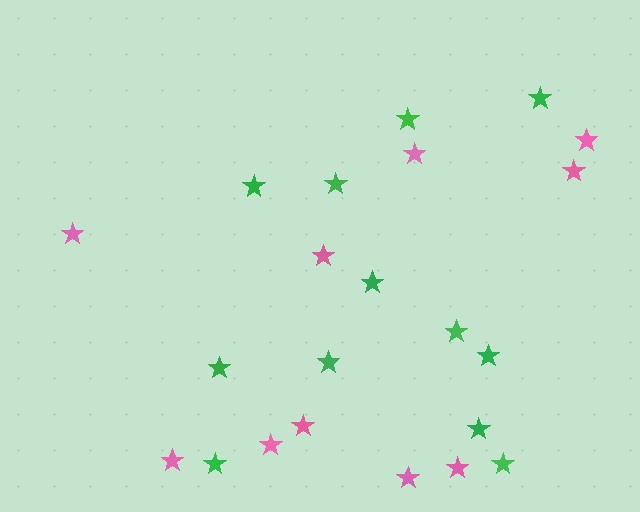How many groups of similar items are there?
There are 2 groups: one group of pink stars (10) and one group of green stars (12).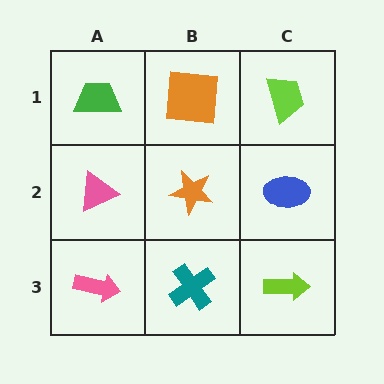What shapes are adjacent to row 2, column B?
An orange square (row 1, column B), a teal cross (row 3, column B), a pink triangle (row 2, column A), a blue ellipse (row 2, column C).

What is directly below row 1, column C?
A blue ellipse.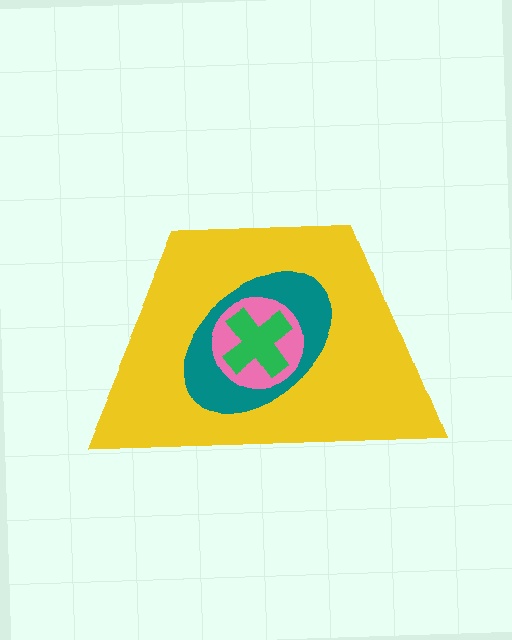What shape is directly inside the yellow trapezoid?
The teal ellipse.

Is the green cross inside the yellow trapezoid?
Yes.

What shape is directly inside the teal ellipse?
The pink circle.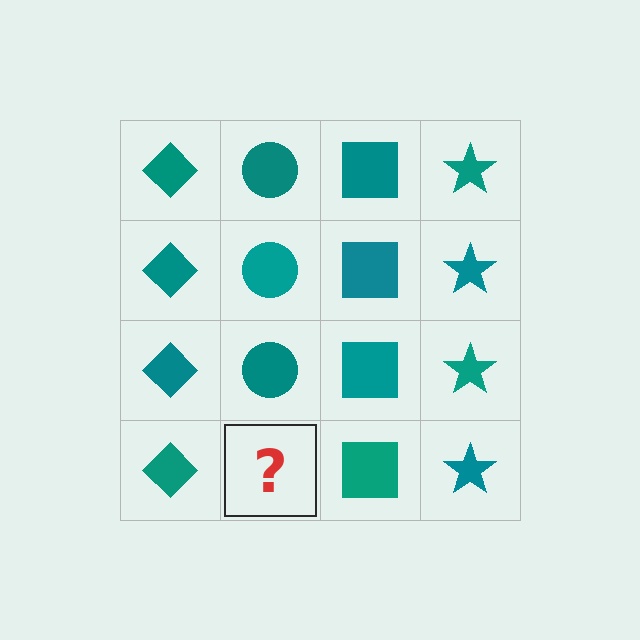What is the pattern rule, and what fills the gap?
The rule is that each column has a consistent shape. The gap should be filled with a teal circle.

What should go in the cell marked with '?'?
The missing cell should contain a teal circle.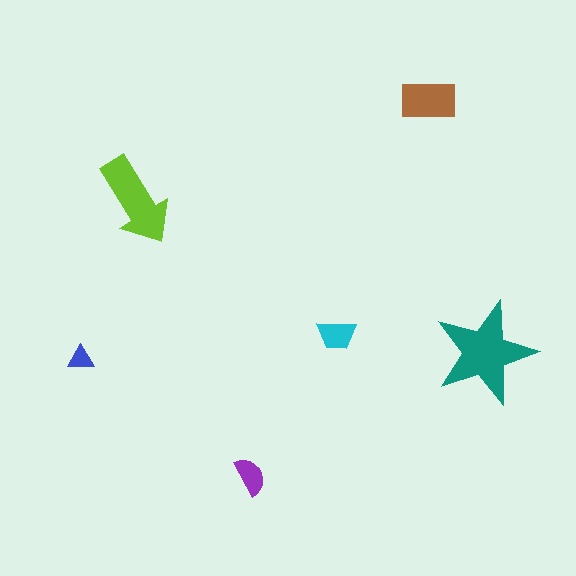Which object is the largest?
The teal star.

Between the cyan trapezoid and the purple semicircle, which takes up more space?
The cyan trapezoid.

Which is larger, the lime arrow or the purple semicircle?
The lime arrow.